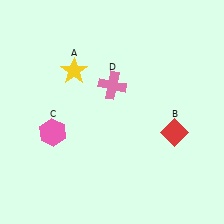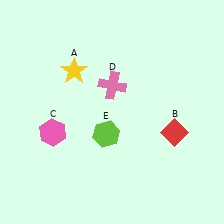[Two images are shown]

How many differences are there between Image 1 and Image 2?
There is 1 difference between the two images.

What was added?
A lime hexagon (E) was added in Image 2.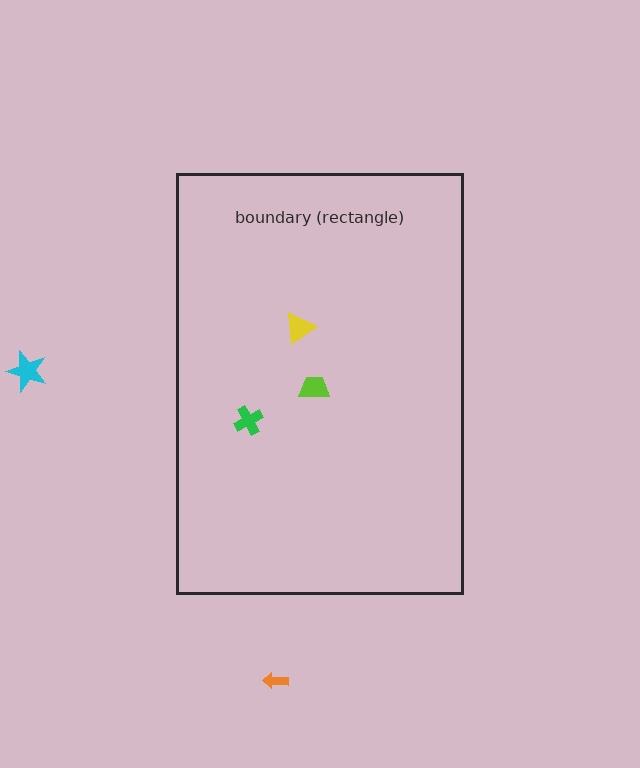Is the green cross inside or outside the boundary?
Inside.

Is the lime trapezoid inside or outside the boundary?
Inside.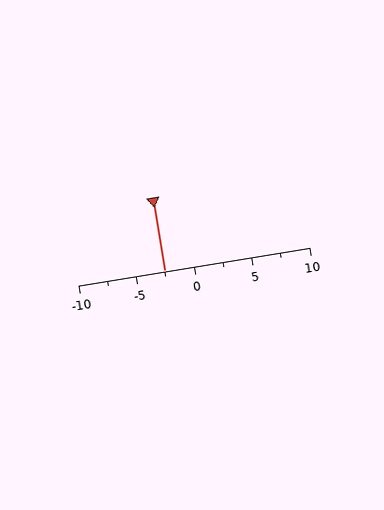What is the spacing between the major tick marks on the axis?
The major ticks are spaced 5 apart.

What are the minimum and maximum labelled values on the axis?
The axis runs from -10 to 10.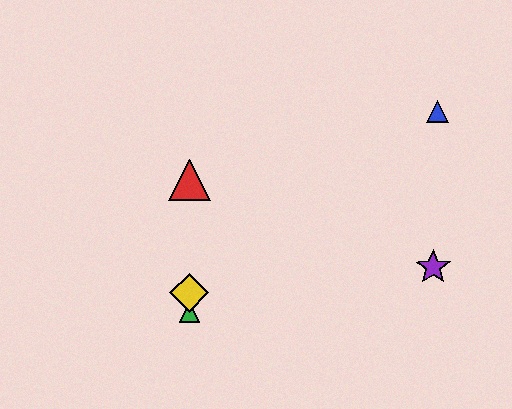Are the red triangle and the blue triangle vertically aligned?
No, the red triangle is at x≈189 and the blue triangle is at x≈437.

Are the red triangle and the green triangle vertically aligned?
Yes, both are at x≈189.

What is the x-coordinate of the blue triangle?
The blue triangle is at x≈437.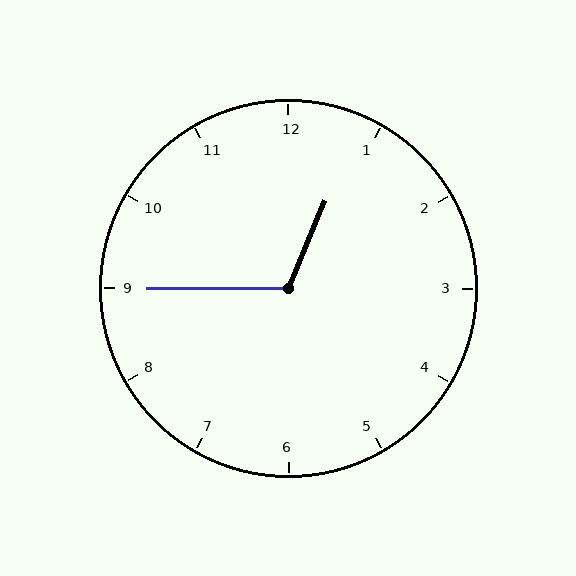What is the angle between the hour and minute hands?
Approximately 112 degrees.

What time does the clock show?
12:45.